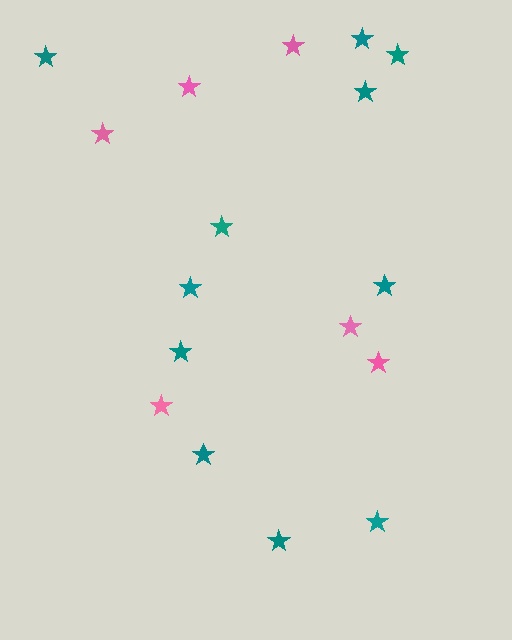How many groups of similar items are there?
There are 2 groups: one group of teal stars (11) and one group of pink stars (6).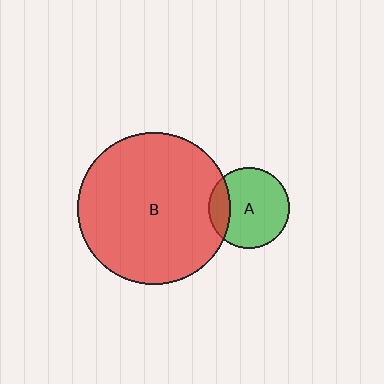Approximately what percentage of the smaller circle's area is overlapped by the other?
Approximately 20%.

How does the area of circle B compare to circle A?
Approximately 3.5 times.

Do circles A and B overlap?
Yes.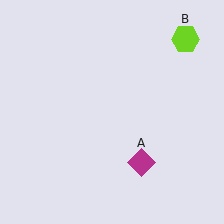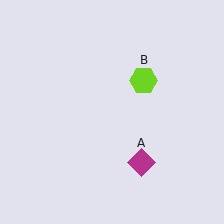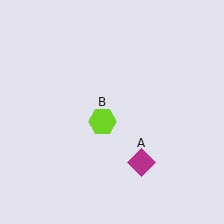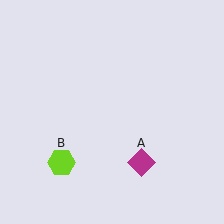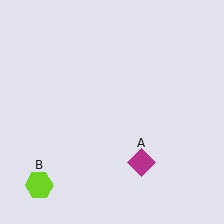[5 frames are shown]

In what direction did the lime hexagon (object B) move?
The lime hexagon (object B) moved down and to the left.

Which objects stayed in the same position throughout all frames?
Magenta diamond (object A) remained stationary.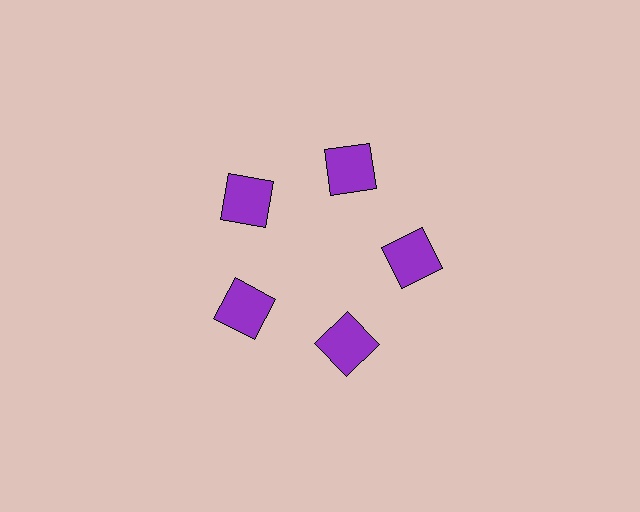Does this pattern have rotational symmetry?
Yes, this pattern has 5-fold rotational symmetry. It looks the same after rotating 72 degrees around the center.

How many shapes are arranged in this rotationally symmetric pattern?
There are 5 shapes, arranged in 5 groups of 1.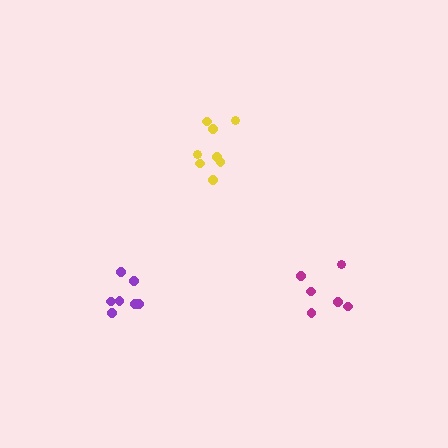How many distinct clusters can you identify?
There are 3 distinct clusters.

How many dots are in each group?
Group 1: 7 dots, Group 2: 8 dots, Group 3: 6 dots (21 total).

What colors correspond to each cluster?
The clusters are colored: purple, yellow, magenta.